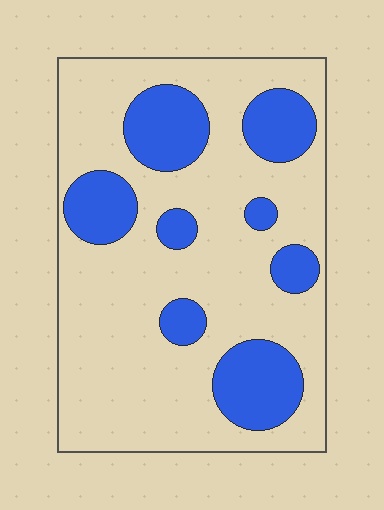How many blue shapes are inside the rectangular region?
8.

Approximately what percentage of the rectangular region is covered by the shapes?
Approximately 25%.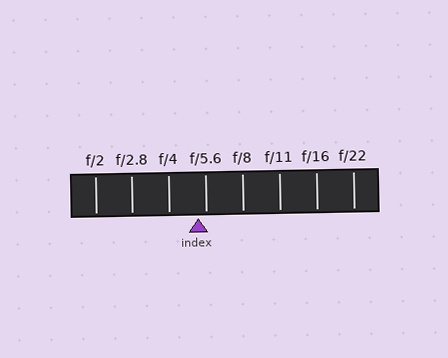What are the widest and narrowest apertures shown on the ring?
The widest aperture shown is f/2 and the narrowest is f/22.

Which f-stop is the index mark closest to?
The index mark is closest to f/5.6.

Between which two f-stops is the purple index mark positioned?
The index mark is between f/4 and f/5.6.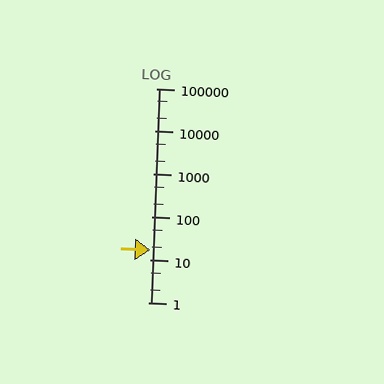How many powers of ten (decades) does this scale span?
The scale spans 5 decades, from 1 to 100000.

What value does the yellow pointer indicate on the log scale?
The pointer indicates approximately 17.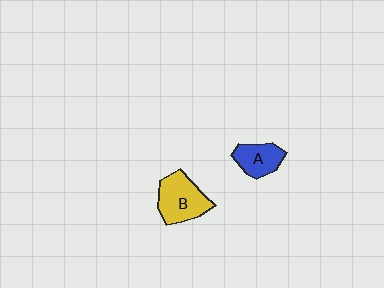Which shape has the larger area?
Shape B (yellow).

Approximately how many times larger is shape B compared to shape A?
Approximately 1.5 times.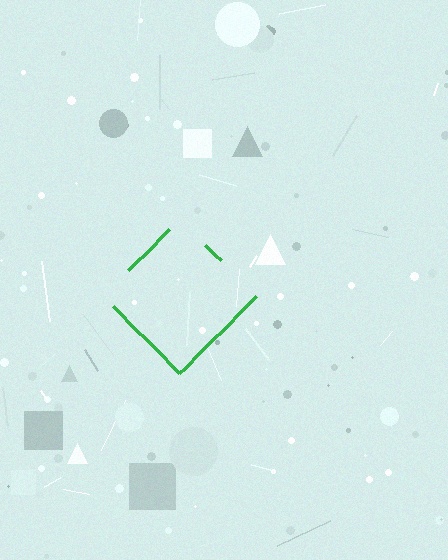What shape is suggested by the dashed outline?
The dashed outline suggests a diamond.